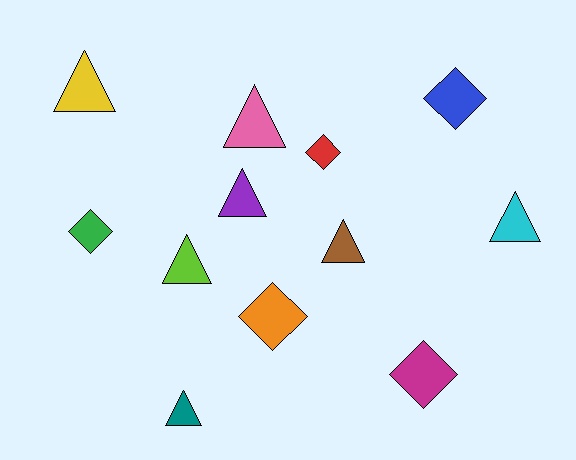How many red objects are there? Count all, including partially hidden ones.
There is 1 red object.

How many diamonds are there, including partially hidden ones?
There are 5 diamonds.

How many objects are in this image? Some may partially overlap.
There are 12 objects.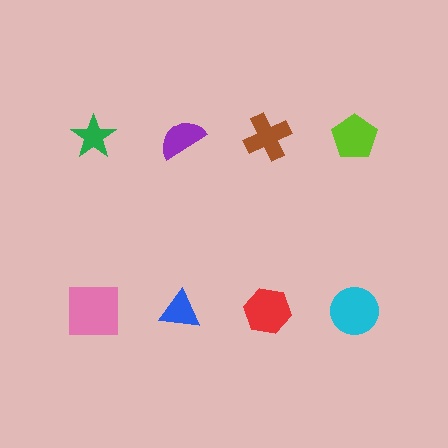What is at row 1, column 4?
A lime pentagon.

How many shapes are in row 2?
4 shapes.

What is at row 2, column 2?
A blue triangle.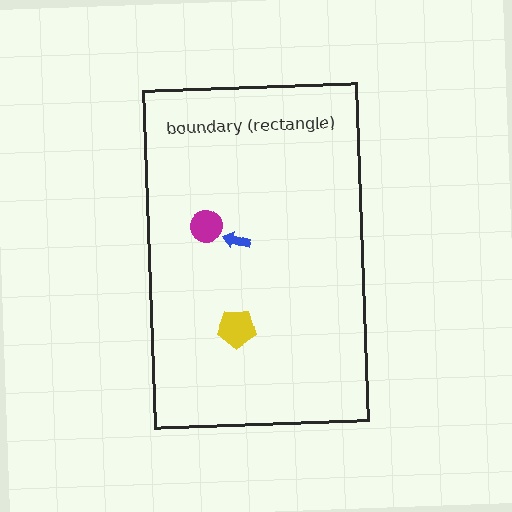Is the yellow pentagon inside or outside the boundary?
Inside.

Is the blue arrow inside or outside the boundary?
Inside.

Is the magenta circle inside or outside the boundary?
Inside.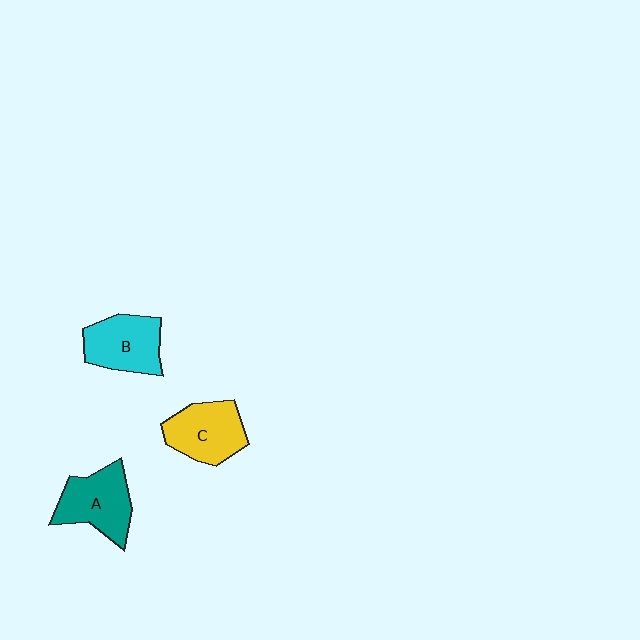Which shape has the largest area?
Shape A (teal).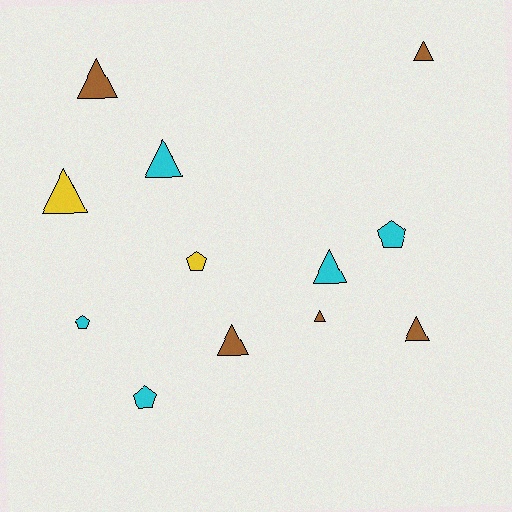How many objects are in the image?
There are 12 objects.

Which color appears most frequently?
Brown, with 5 objects.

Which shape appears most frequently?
Triangle, with 8 objects.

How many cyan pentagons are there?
There are 3 cyan pentagons.